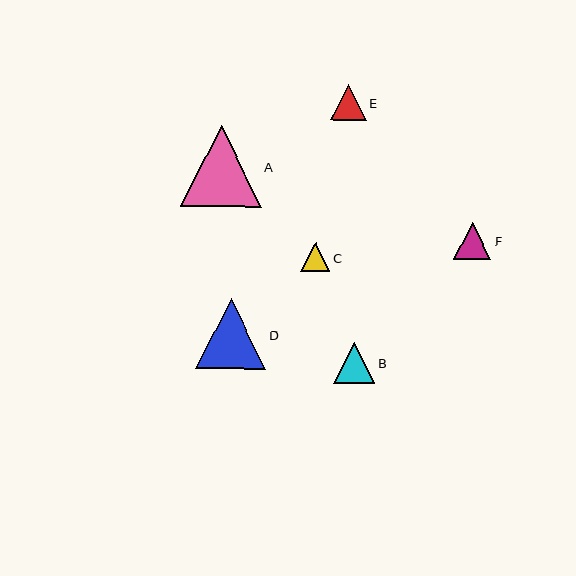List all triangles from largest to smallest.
From largest to smallest: A, D, B, F, E, C.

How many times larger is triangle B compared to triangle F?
Triangle B is approximately 1.1 times the size of triangle F.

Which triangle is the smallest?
Triangle C is the smallest with a size of approximately 29 pixels.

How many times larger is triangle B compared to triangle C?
Triangle B is approximately 1.4 times the size of triangle C.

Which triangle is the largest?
Triangle A is the largest with a size of approximately 81 pixels.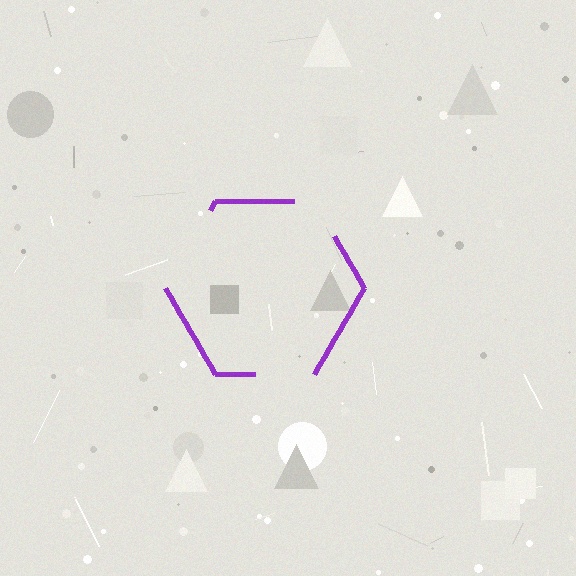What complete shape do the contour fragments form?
The contour fragments form a hexagon.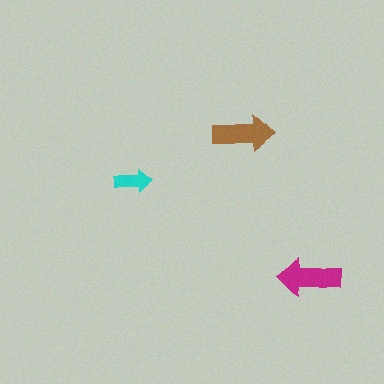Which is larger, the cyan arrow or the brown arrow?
The brown one.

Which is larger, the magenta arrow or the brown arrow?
The magenta one.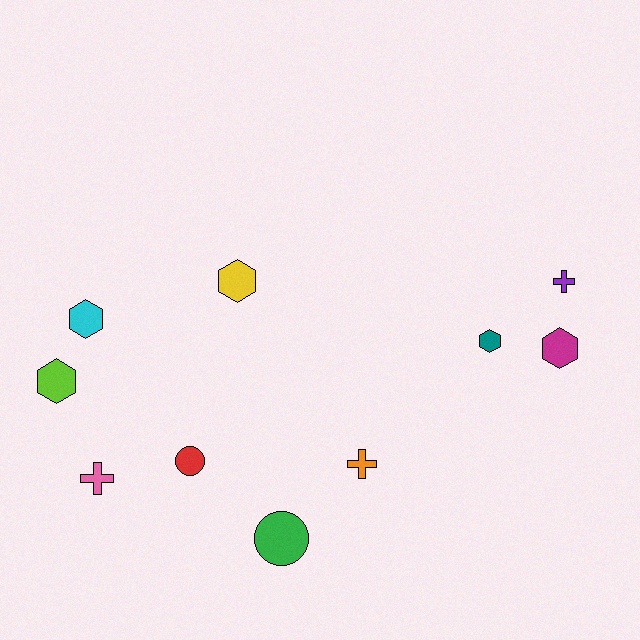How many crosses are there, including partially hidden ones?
There are 3 crosses.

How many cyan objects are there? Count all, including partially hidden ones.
There is 1 cyan object.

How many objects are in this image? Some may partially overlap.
There are 10 objects.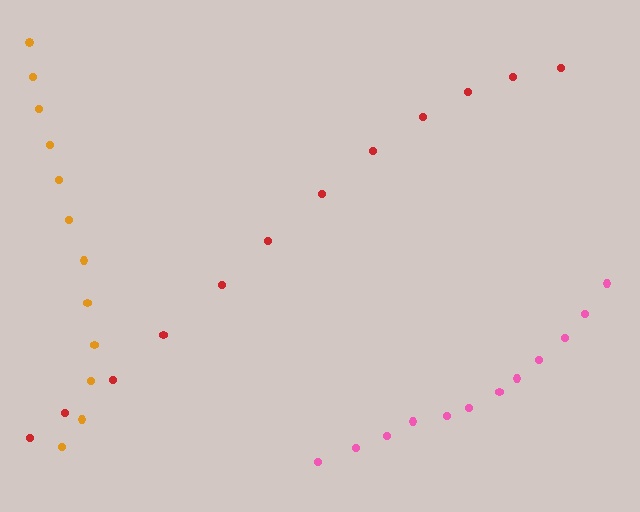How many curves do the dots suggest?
There are 3 distinct paths.